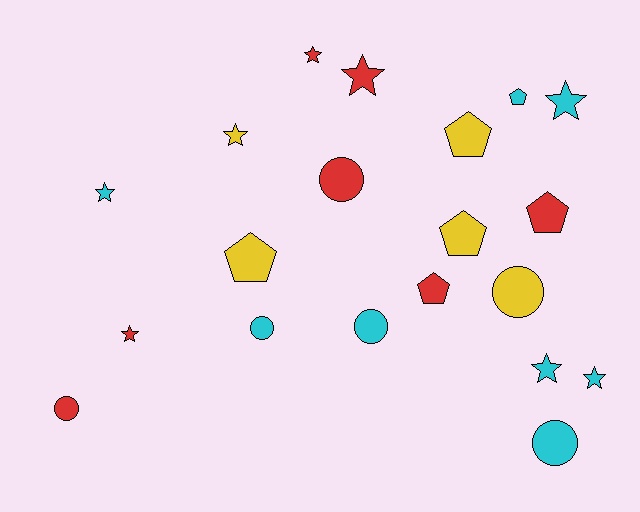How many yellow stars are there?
There is 1 yellow star.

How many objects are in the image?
There are 20 objects.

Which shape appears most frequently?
Star, with 8 objects.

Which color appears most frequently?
Cyan, with 8 objects.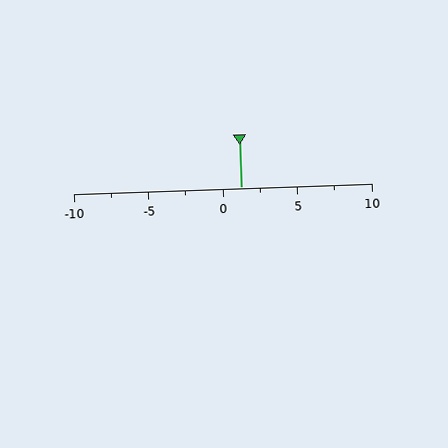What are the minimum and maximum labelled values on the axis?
The axis runs from -10 to 10.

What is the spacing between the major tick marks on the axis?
The major ticks are spaced 5 apart.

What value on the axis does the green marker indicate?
The marker indicates approximately 1.2.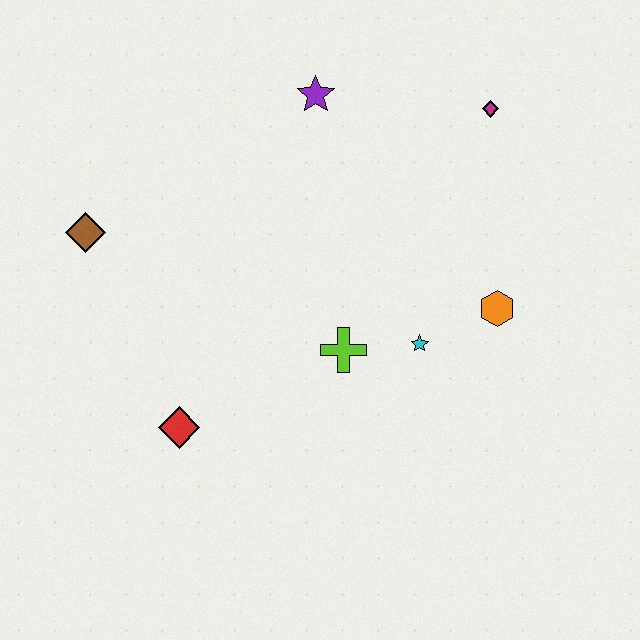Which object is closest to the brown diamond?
The red diamond is closest to the brown diamond.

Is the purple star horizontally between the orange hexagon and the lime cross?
No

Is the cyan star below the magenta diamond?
Yes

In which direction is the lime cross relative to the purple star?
The lime cross is below the purple star.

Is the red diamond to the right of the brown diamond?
Yes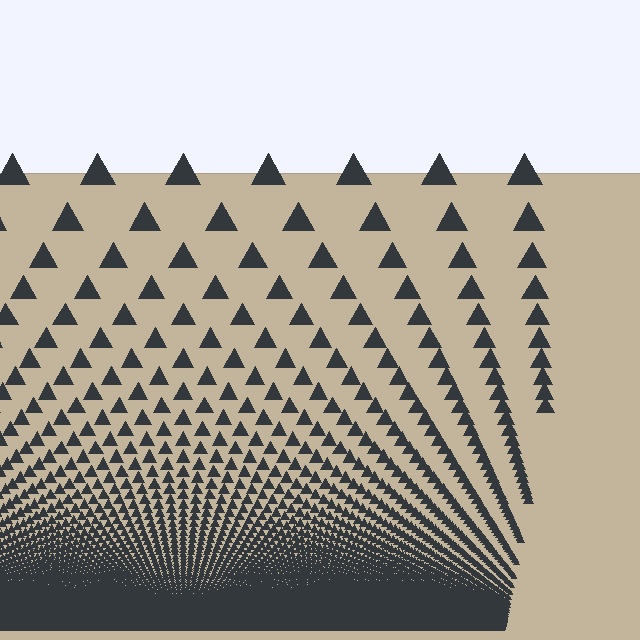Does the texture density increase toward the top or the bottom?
Density increases toward the bottom.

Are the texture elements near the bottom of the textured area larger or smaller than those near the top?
Smaller. The gradient is inverted — elements near the bottom are smaller and denser.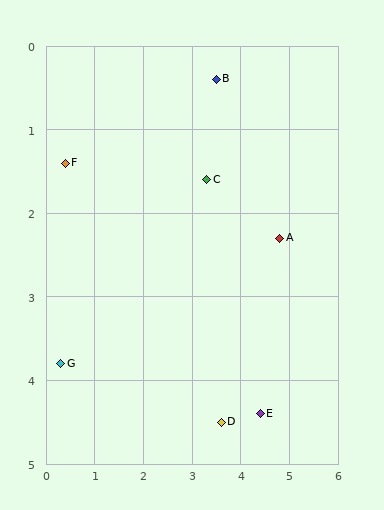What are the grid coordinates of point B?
Point B is at approximately (3.5, 0.4).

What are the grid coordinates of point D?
Point D is at approximately (3.6, 4.5).